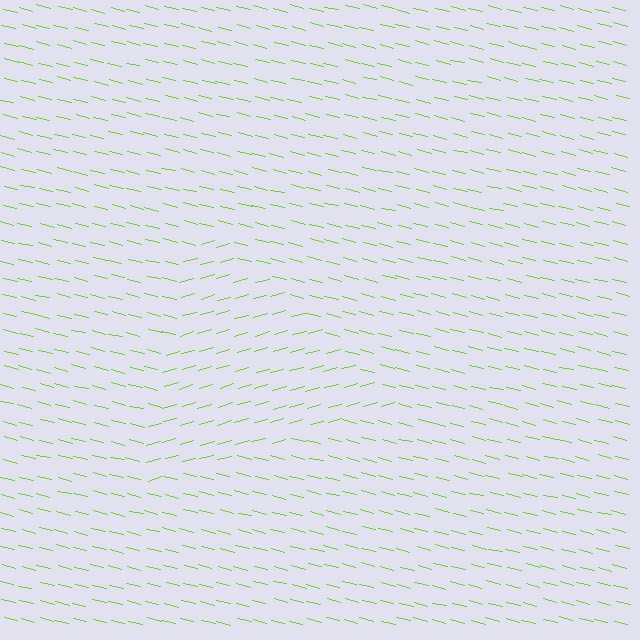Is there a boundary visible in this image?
Yes, there is a texture boundary formed by a change in line orientation.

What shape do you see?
I see a triangle.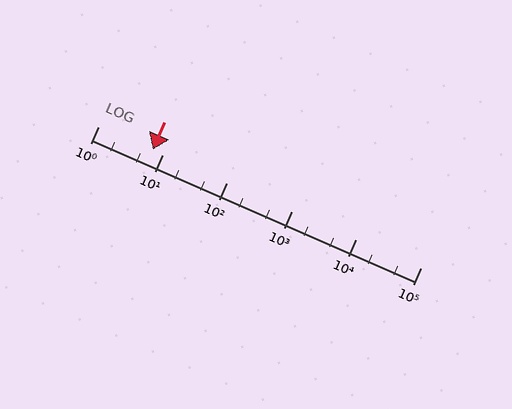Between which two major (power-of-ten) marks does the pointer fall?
The pointer is between 1 and 10.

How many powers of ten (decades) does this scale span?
The scale spans 5 decades, from 1 to 100000.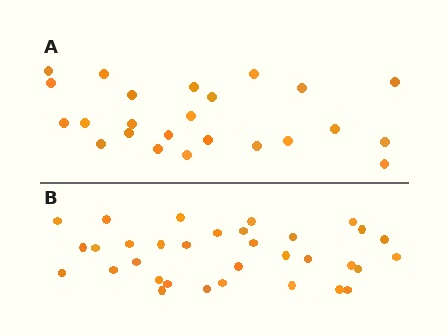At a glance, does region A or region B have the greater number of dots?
Region B (the bottom region) has more dots.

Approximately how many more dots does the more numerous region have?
Region B has roughly 8 or so more dots than region A.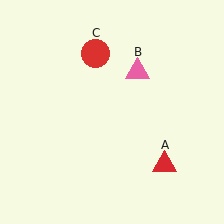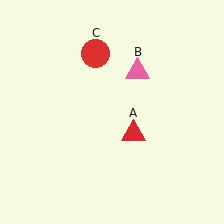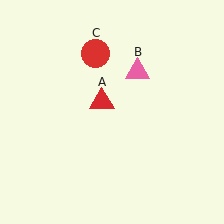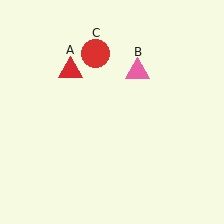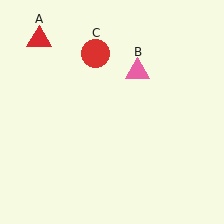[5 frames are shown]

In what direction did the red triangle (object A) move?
The red triangle (object A) moved up and to the left.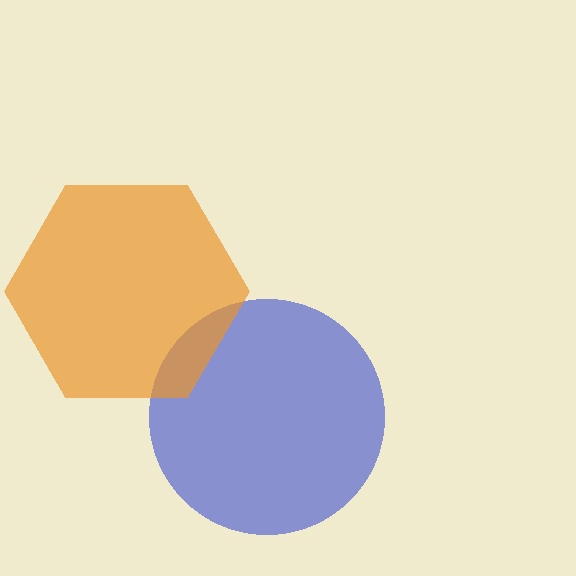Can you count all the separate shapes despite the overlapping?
Yes, there are 2 separate shapes.